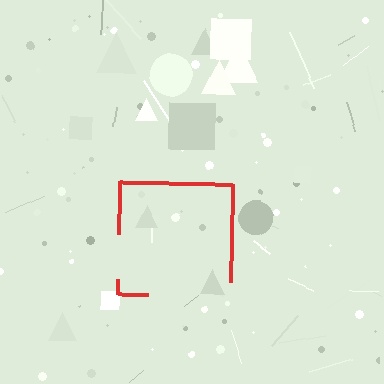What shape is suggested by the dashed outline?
The dashed outline suggests a square.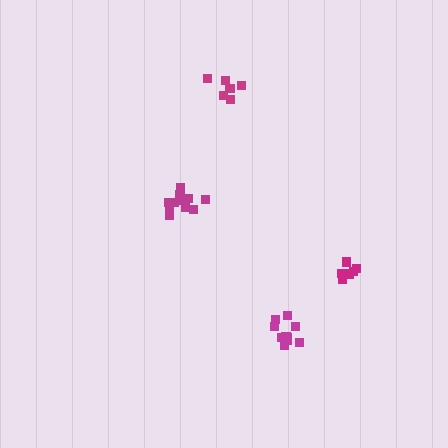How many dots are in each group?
Group 1: 11 dots, Group 2: 12 dots, Group 3: 7 dots, Group 4: 7 dots (37 total).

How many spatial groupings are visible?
There are 4 spatial groupings.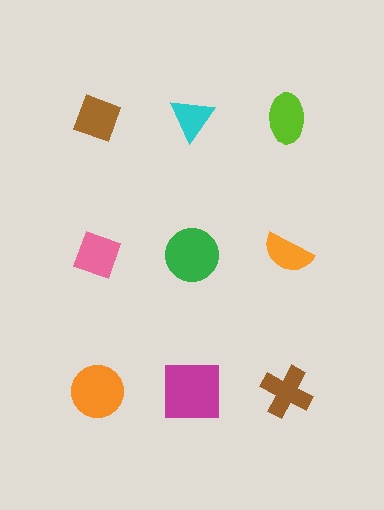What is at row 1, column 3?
A lime ellipse.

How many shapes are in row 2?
3 shapes.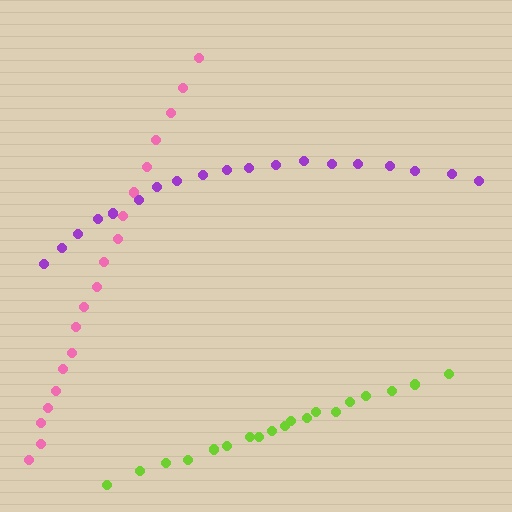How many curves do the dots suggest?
There are 3 distinct paths.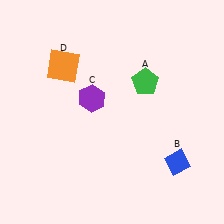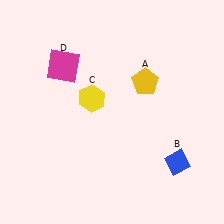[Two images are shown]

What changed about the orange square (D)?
In Image 1, D is orange. In Image 2, it changed to magenta.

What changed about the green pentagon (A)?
In Image 1, A is green. In Image 2, it changed to yellow.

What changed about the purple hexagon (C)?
In Image 1, C is purple. In Image 2, it changed to yellow.